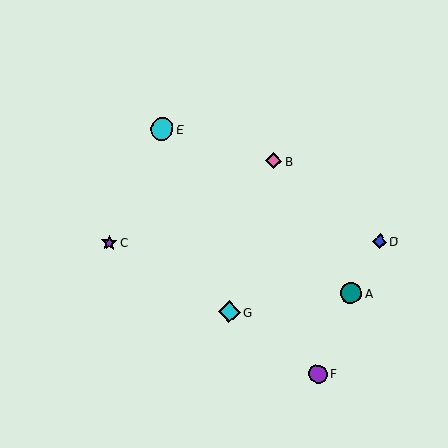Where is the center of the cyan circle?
The center of the cyan circle is at (162, 129).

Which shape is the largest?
The cyan circle (labeled E) is the largest.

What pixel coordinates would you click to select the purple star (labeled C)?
Click at (109, 243) to select the purple star C.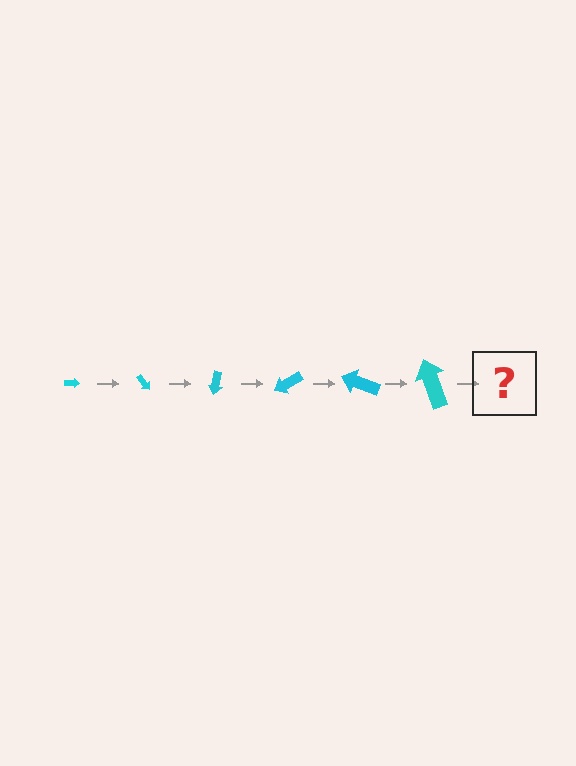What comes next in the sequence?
The next element should be an arrow, larger than the previous one and rotated 300 degrees from the start.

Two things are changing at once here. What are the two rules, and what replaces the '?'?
The two rules are that the arrow grows larger each step and it rotates 50 degrees each step. The '?' should be an arrow, larger than the previous one and rotated 300 degrees from the start.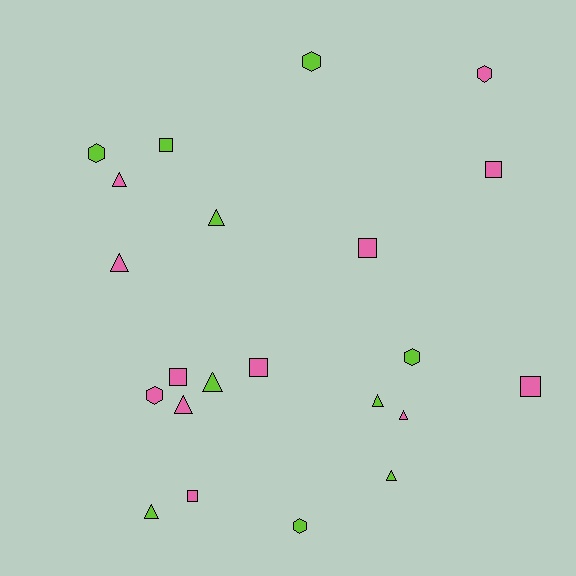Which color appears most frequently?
Pink, with 12 objects.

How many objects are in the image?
There are 22 objects.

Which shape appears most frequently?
Triangle, with 9 objects.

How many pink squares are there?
There are 6 pink squares.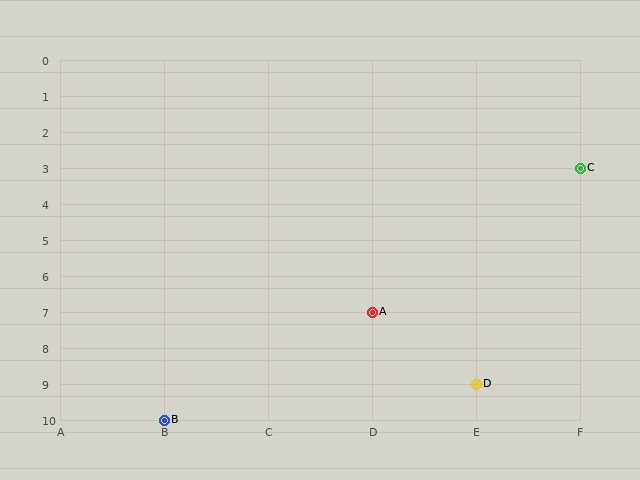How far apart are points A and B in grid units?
Points A and B are 2 columns and 3 rows apart (about 3.6 grid units diagonally).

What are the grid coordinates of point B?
Point B is at grid coordinates (B, 10).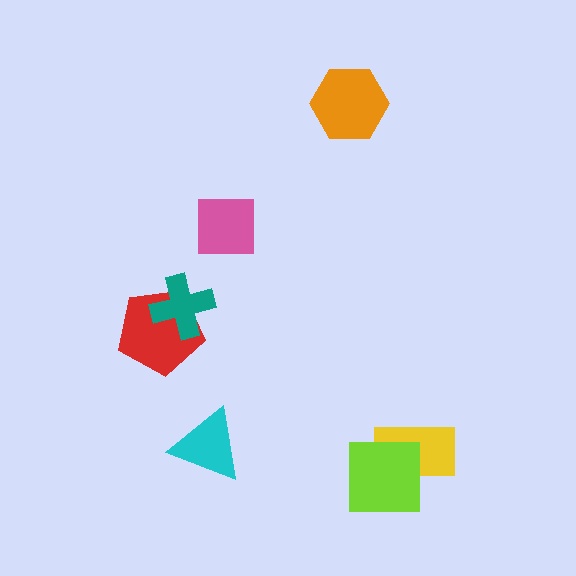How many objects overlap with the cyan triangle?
0 objects overlap with the cyan triangle.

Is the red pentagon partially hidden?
Yes, it is partially covered by another shape.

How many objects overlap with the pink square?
0 objects overlap with the pink square.